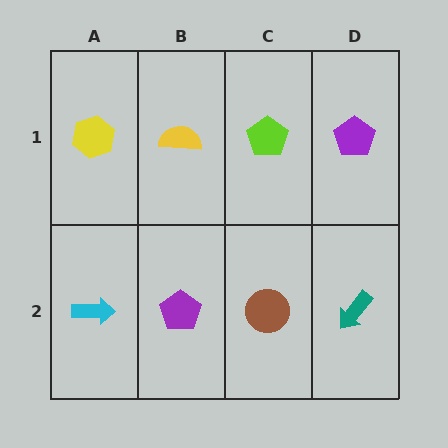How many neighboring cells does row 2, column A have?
2.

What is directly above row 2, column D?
A purple pentagon.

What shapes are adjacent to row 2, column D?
A purple pentagon (row 1, column D), a brown circle (row 2, column C).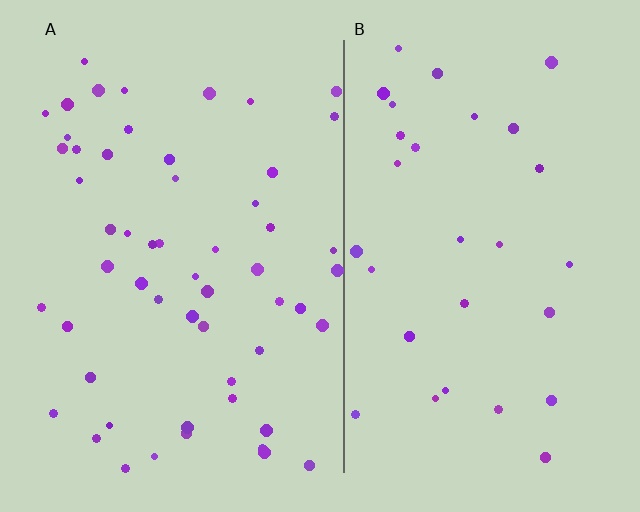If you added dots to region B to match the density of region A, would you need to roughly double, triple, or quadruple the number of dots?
Approximately double.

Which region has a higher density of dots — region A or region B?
A (the left).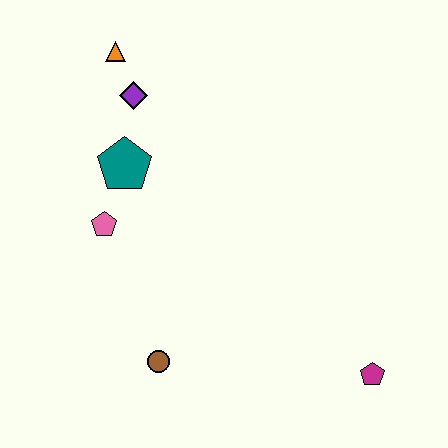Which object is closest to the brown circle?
The pink pentagon is closest to the brown circle.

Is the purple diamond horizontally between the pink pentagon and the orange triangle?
No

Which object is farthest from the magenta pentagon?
The orange triangle is farthest from the magenta pentagon.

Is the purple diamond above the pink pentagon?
Yes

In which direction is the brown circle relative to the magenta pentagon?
The brown circle is to the left of the magenta pentagon.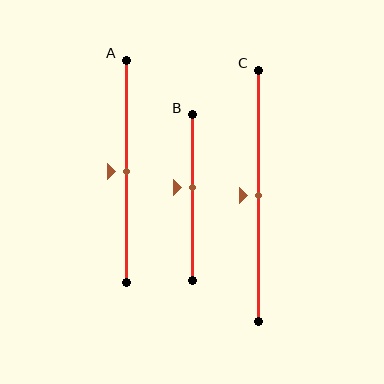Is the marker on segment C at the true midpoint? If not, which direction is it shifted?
Yes, the marker on segment C is at the true midpoint.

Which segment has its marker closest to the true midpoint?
Segment A has its marker closest to the true midpoint.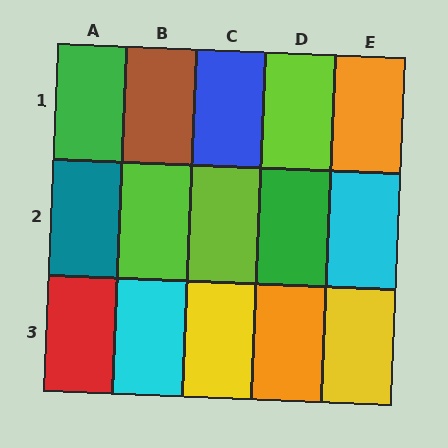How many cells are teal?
1 cell is teal.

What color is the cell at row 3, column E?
Yellow.